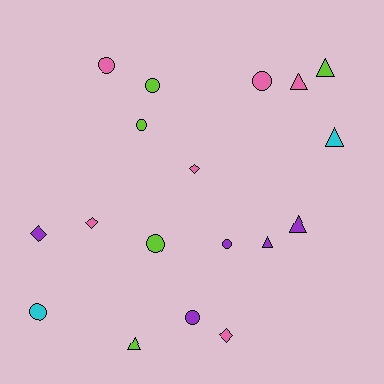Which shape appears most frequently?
Circle, with 8 objects.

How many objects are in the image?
There are 18 objects.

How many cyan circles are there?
There is 1 cyan circle.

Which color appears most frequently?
Pink, with 6 objects.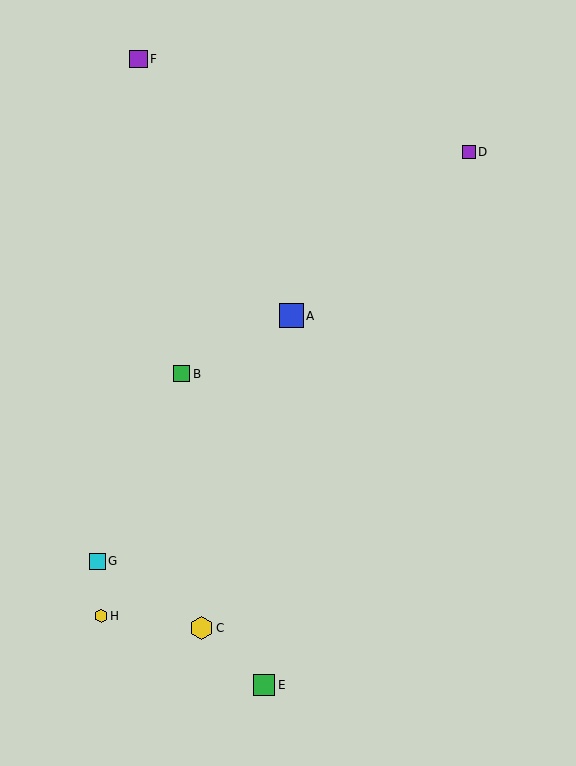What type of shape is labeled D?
Shape D is a purple square.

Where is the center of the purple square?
The center of the purple square is at (139, 59).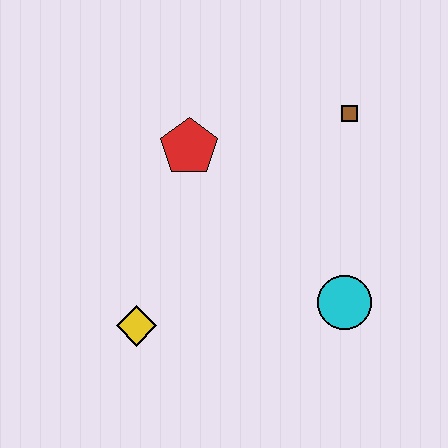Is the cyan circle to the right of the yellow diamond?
Yes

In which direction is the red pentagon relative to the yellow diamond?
The red pentagon is above the yellow diamond.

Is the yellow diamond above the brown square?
No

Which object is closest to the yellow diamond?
The red pentagon is closest to the yellow diamond.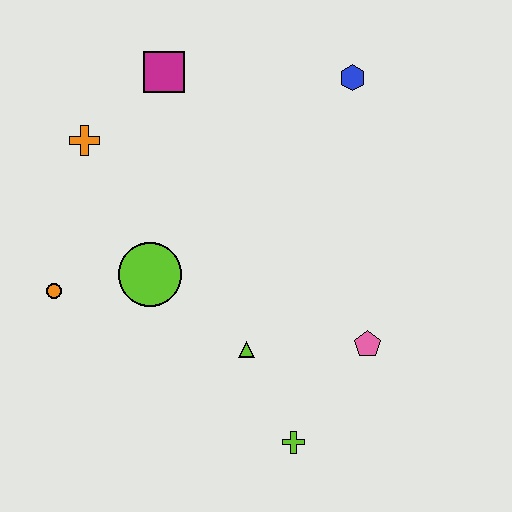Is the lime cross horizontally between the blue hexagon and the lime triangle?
Yes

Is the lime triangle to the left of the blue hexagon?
Yes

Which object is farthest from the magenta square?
The lime cross is farthest from the magenta square.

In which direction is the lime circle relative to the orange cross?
The lime circle is below the orange cross.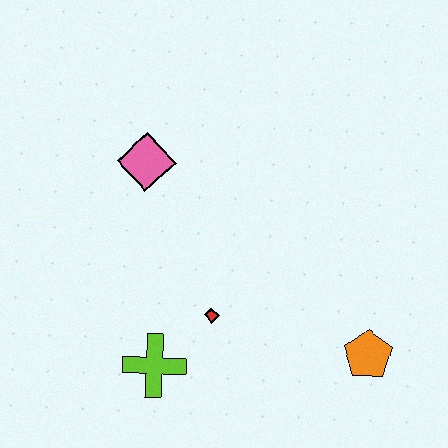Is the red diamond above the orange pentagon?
Yes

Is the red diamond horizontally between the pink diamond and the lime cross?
No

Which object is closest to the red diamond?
The lime cross is closest to the red diamond.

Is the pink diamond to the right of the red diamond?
No